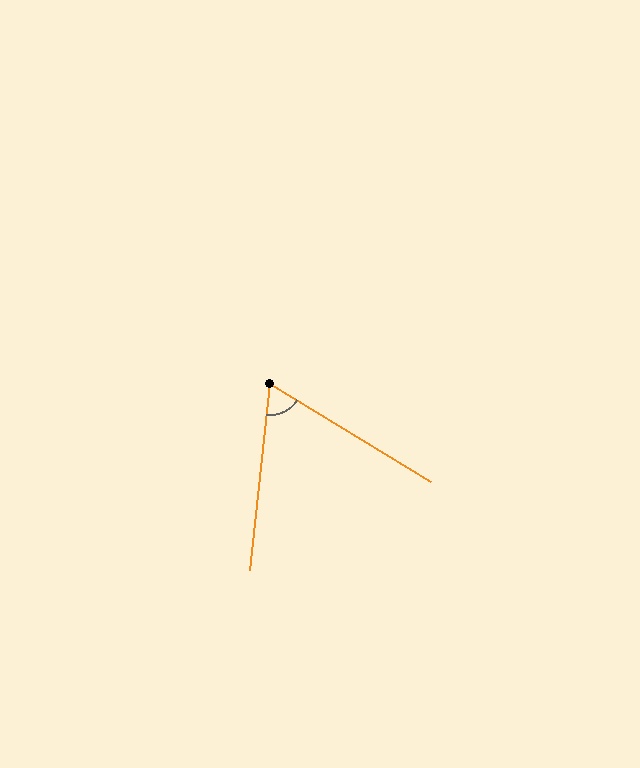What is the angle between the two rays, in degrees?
Approximately 65 degrees.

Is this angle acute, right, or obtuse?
It is acute.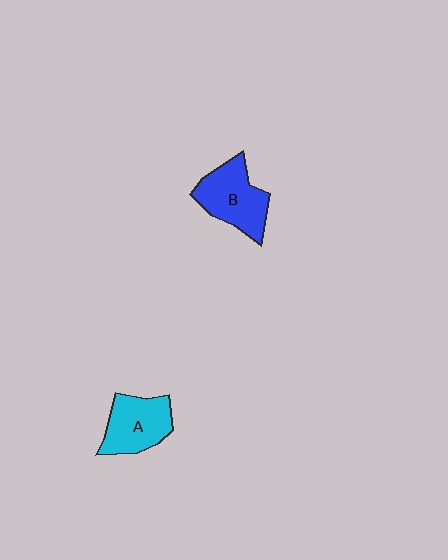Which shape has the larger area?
Shape B (blue).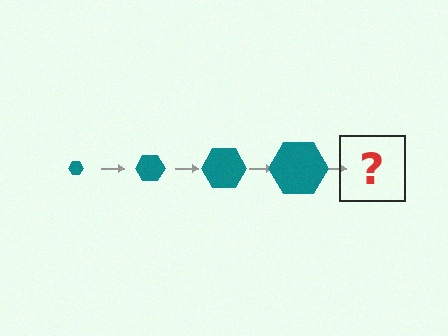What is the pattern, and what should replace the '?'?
The pattern is that the hexagon gets progressively larger each step. The '?' should be a teal hexagon, larger than the previous one.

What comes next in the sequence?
The next element should be a teal hexagon, larger than the previous one.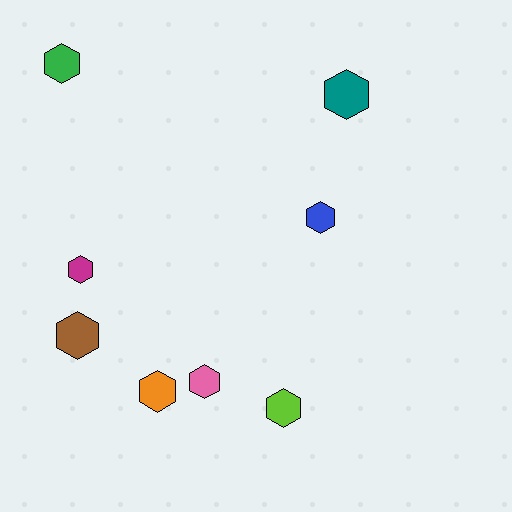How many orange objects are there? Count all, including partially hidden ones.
There is 1 orange object.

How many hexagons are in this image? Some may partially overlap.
There are 8 hexagons.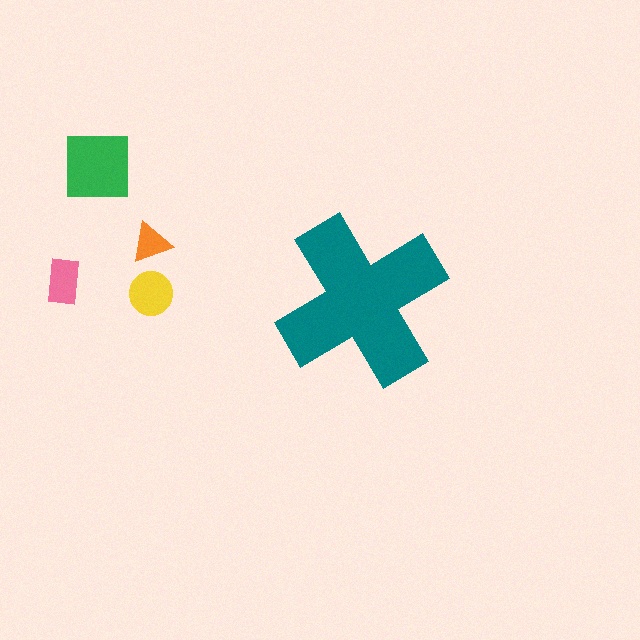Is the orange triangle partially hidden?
No, the orange triangle is fully visible.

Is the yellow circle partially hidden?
No, the yellow circle is fully visible.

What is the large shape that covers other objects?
A teal cross.